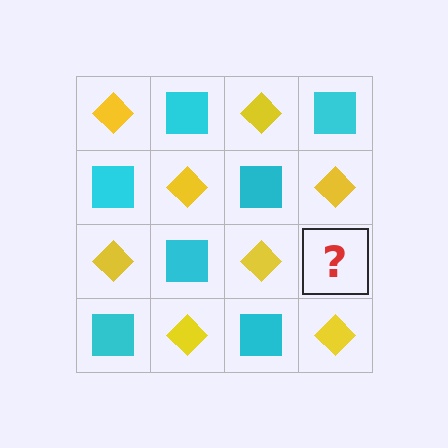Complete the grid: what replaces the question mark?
The question mark should be replaced with a cyan square.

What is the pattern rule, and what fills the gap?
The rule is that it alternates yellow diamond and cyan square in a checkerboard pattern. The gap should be filled with a cyan square.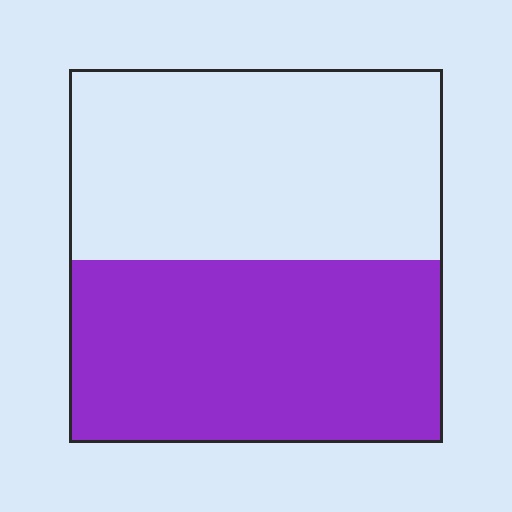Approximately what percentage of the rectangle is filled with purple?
Approximately 50%.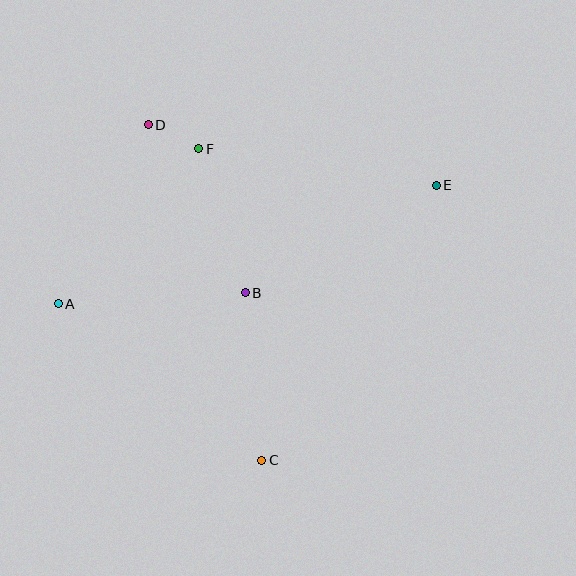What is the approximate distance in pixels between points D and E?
The distance between D and E is approximately 294 pixels.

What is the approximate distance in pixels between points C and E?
The distance between C and E is approximately 326 pixels.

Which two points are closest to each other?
Points D and F are closest to each other.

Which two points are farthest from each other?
Points A and E are farthest from each other.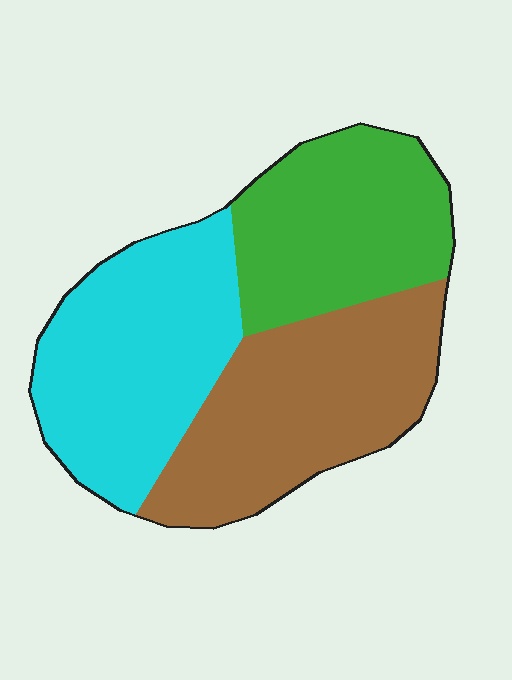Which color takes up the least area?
Green, at roughly 30%.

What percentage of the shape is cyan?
Cyan covers roughly 35% of the shape.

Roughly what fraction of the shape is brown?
Brown takes up between a quarter and a half of the shape.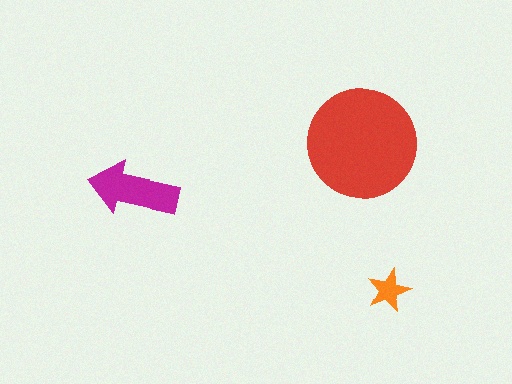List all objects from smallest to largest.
The orange star, the magenta arrow, the red circle.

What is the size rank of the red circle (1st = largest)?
1st.